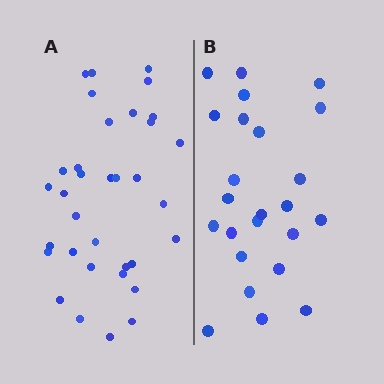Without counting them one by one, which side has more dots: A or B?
Region A (the left region) has more dots.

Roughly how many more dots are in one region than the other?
Region A has roughly 10 or so more dots than region B.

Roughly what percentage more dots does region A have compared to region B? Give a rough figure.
About 40% more.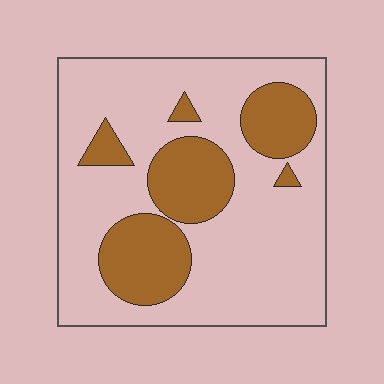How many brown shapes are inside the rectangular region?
6.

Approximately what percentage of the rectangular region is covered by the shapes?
Approximately 25%.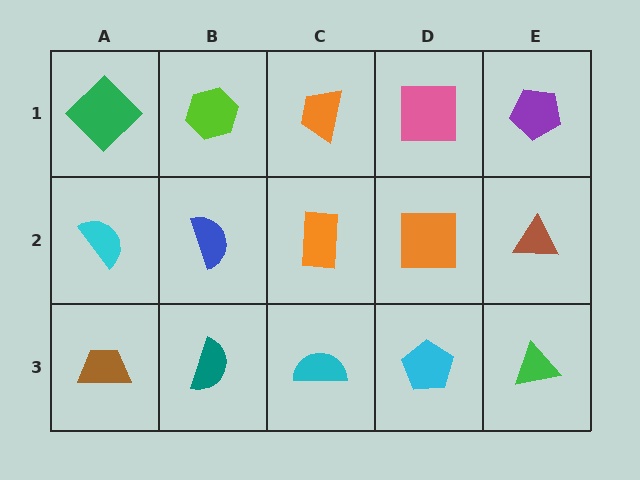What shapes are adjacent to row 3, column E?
A brown triangle (row 2, column E), a cyan pentagon (row 3, column D).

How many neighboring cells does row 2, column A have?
3.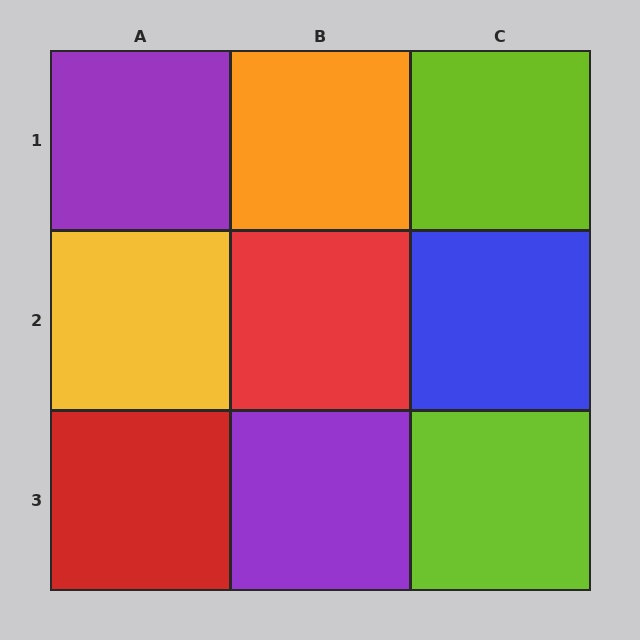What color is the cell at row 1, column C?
Lime.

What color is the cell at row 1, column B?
Orange.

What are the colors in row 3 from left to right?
Red, purple, lime.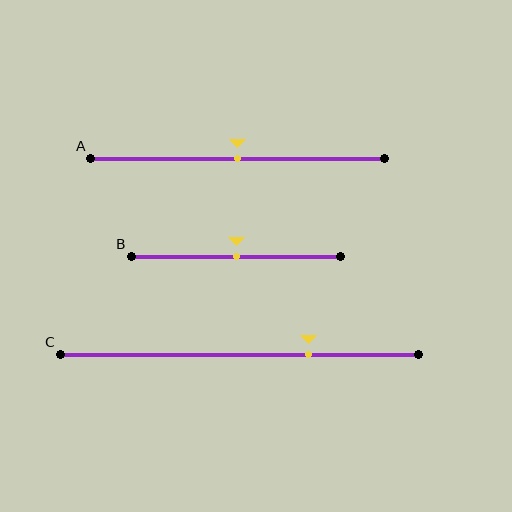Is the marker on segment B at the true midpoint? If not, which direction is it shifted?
Yes, the marker on segment B is at the true midpoint.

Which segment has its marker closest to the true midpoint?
Segment A has its marker closest to the true midpoint.